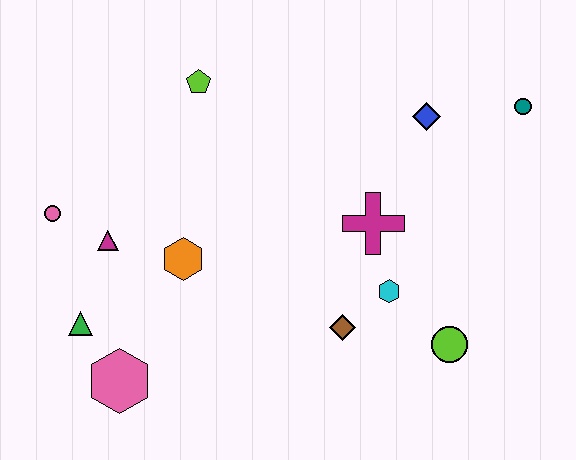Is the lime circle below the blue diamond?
Yes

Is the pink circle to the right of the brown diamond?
No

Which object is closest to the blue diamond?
The teal circle is closest to the blue diamond.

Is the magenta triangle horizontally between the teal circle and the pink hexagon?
No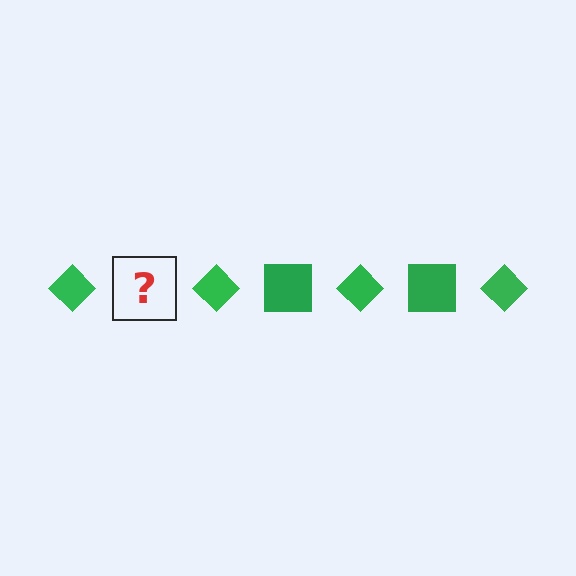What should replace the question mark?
The question mark should be replaced with a green square.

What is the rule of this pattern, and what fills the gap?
The rule is that the pattern cycles through diamond, square shapes in green. The gap should be filled with a green square.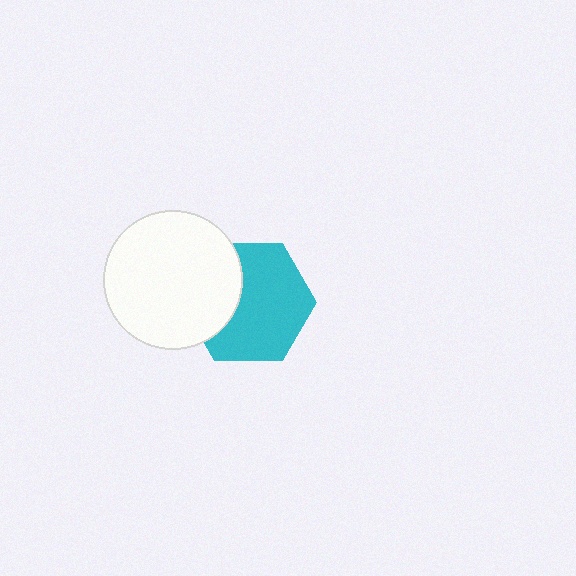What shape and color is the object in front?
The object in front is a white circle.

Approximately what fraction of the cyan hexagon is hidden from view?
Roughly 33% of the cyan hexagon is hidden behind the white circle.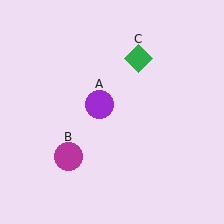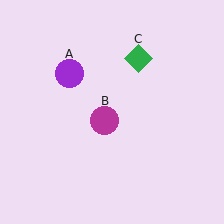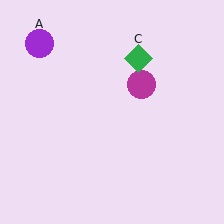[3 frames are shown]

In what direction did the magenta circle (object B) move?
The magenta circle (object B) moved up and to the right.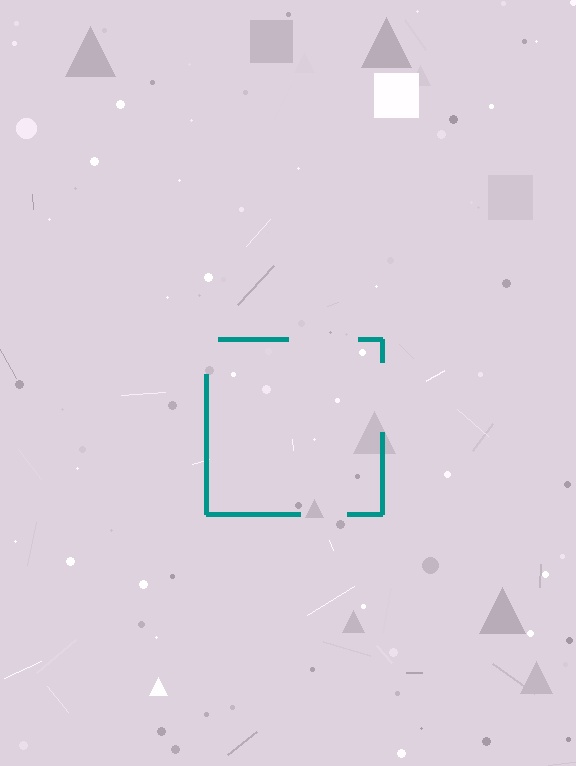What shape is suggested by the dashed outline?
The dashed outline suggests a square.